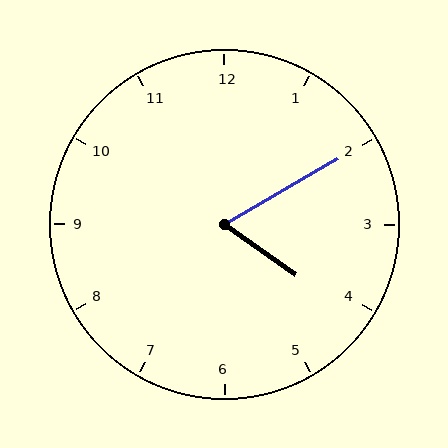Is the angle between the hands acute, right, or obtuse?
It is acute.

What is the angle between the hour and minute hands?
Approximately 65 degrees.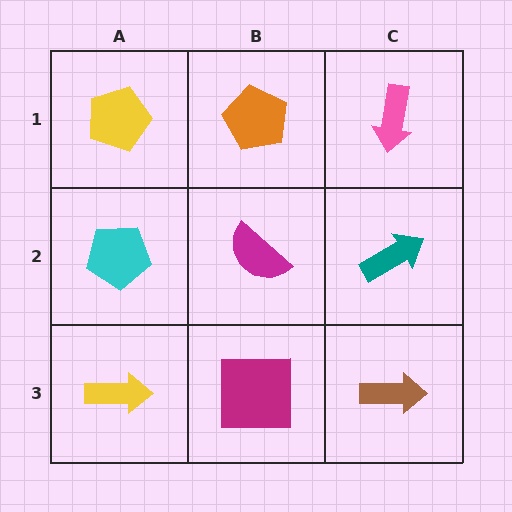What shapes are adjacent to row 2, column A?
A yellow pentagon (row 1, column A), a yellow arrow (row 3, column A), a magenta semicircle (row 2, column B).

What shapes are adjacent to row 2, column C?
A pink arrow (row 1, column C), a brown arrow (row 3, column C), a magenta semicircle (row 2, column B).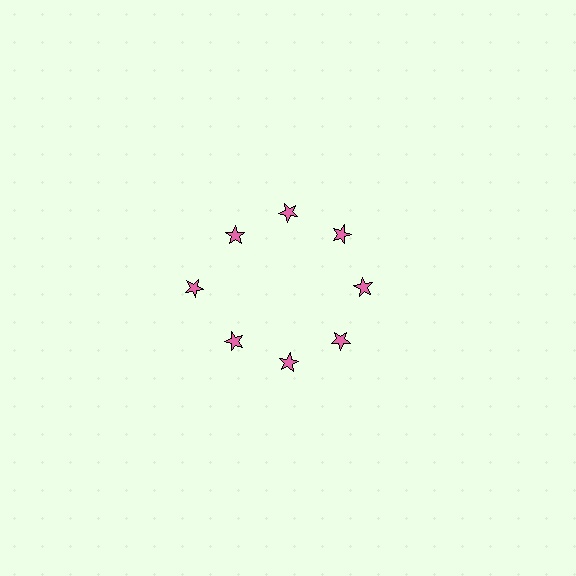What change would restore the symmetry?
The symmetry would be restored by moving it inward, back onto the ring so that all 8 stars sit at equal angles and equal distance from the center.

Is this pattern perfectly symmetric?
No. The 8 pink stars are arranged in a ring, but one element near the 9 o'clock position is pushed outward from the center, breaking the 8-fold rotational symmetry.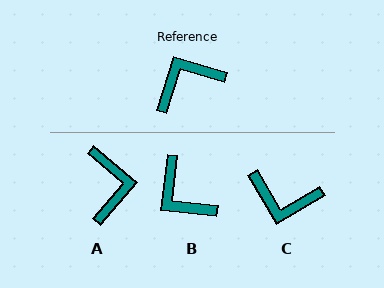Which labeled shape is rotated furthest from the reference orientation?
C, about 138 degrees away.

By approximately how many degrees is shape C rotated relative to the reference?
Approximately 138 degrees counter-clockwise.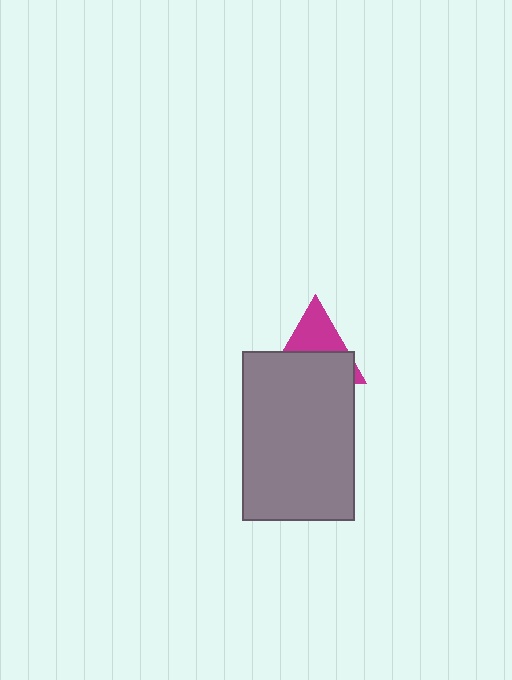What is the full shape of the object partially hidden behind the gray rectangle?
The partially hidden object is a magenta triangle.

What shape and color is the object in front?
The object in front is a gray rectangle.